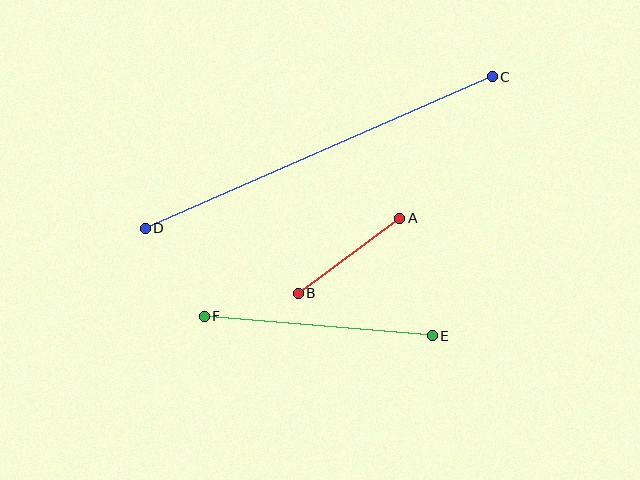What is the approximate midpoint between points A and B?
The midpoint is at approximately (349, 256) pixels.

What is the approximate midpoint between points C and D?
The midpoint is at approximately (319, 152) pixels.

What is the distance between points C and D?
The distance is approximately 379 pixels.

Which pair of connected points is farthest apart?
Points C and D are farthest apart.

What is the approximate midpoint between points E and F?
The midpoint is at approximately (318, 326) pixels.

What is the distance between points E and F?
The distance is approximately 229 pixels.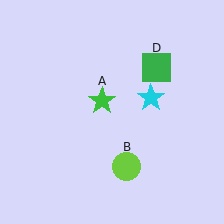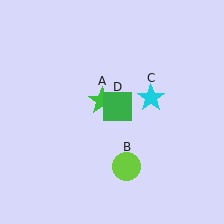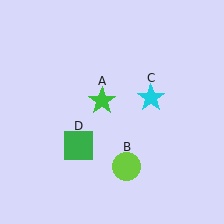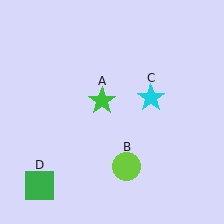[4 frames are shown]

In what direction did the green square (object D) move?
The green square (object D) moved down and to the left.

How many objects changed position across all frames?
1 object changed position: green square (object D).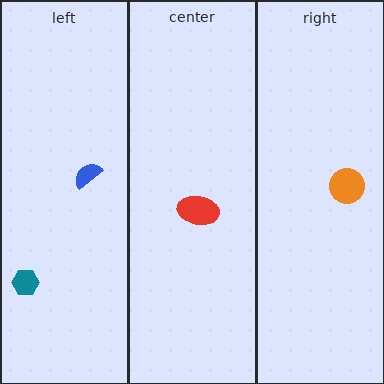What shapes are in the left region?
The blue semicircle, the teal hexagon.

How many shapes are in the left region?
2.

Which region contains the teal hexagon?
The left region.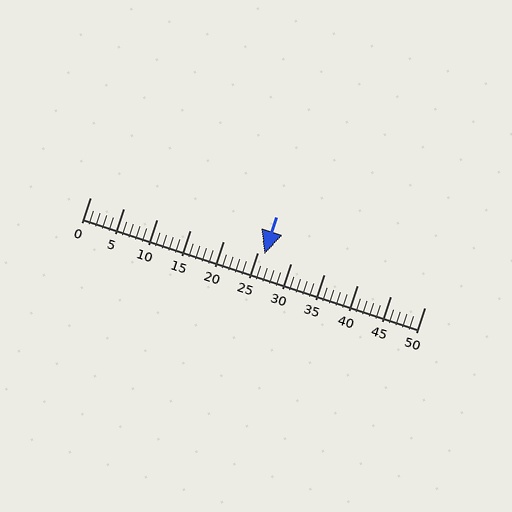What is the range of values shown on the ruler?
The ruler shows values from 0 to 50.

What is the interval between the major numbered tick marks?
The major tick marks are spaced 5 units apart.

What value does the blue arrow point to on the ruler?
The blue arrow points to approximately 26.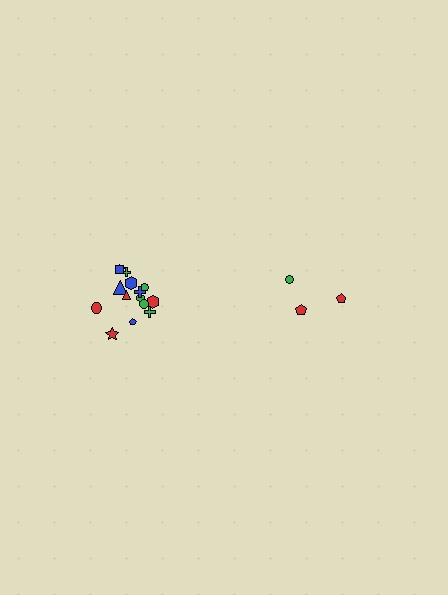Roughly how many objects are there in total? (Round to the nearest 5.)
Roughly 20 objects in total.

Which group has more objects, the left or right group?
The left group.